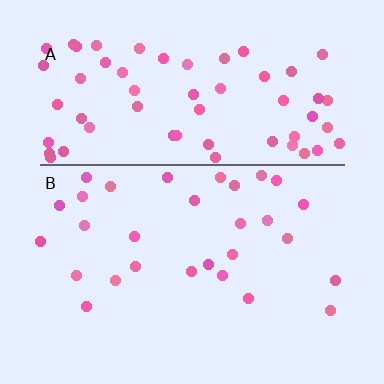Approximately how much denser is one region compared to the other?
Approximately 2.3× — region A over region B.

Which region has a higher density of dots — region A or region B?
A (the top).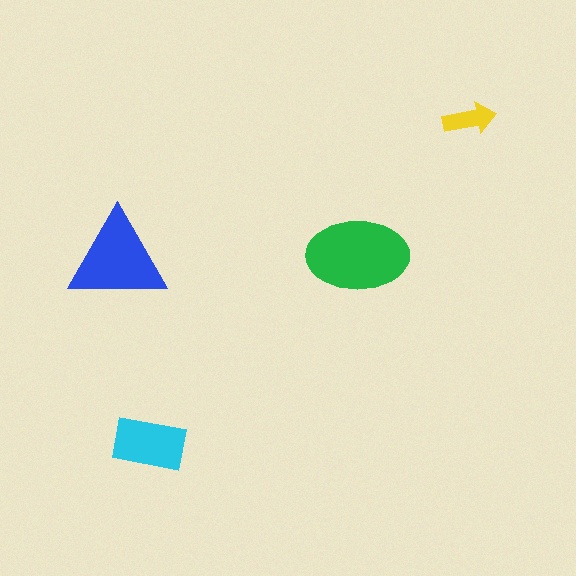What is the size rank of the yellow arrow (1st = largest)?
4th.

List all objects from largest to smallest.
The green ellipse, the blue triangle, the cyan rectangle, the yellow arrow.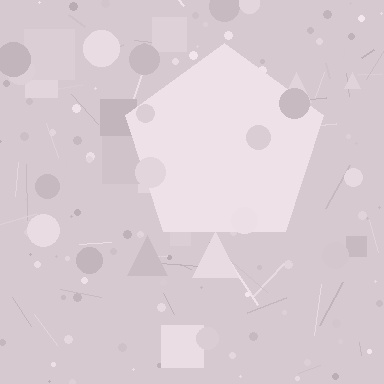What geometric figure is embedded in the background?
A pentagon is embedded in the background.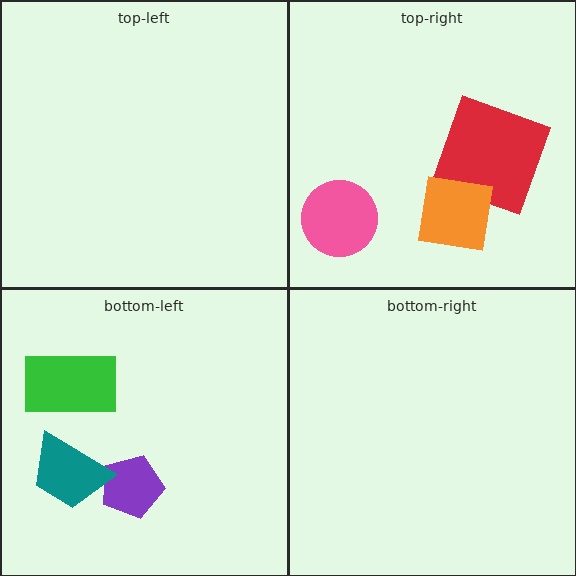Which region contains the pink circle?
The top-right region.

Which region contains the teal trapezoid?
The bottom-left region.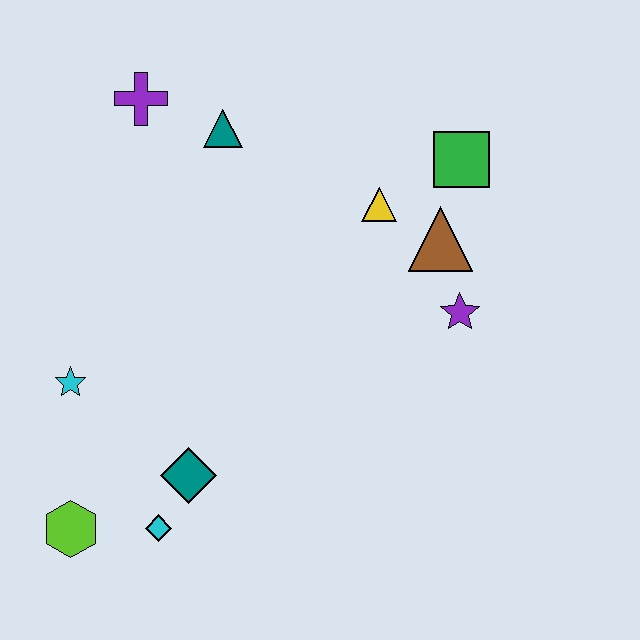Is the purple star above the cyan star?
Yes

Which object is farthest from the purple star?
The lime hexagon is farthest from the purple star.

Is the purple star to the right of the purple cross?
Yes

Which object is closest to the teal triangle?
The purple cross is closest to the teal triangle.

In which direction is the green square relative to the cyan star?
The green square is to the right of the cyan star.